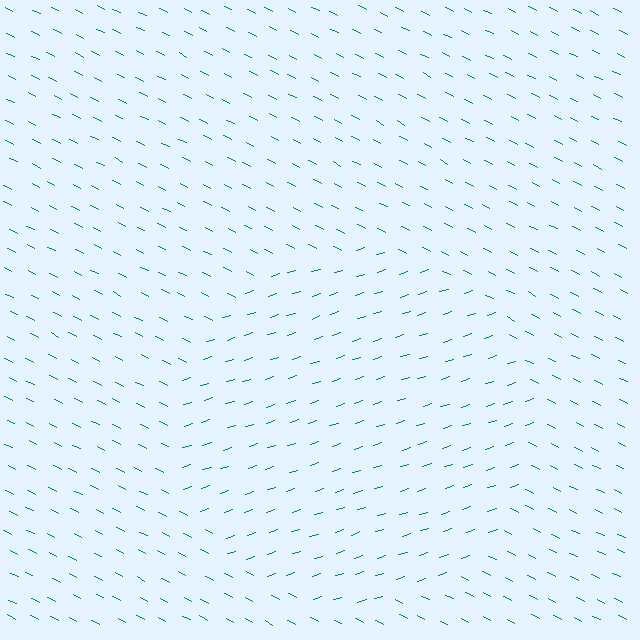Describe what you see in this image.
The image is filled with small teal line segments. A circle region in the image has lines oriented differently from the surrounding lines, creating a visible texture boundary.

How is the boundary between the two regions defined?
The boundary is defined purely by a change in line orientation (approximately 45 degrees difference). All lines are the same color and thickness.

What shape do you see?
I see a circle.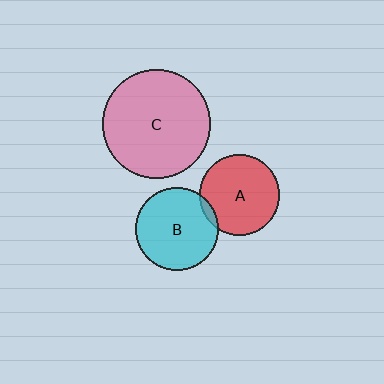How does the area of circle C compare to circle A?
Approximately 1.8 times.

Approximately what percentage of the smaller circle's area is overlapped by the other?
Approximately 5%.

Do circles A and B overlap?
Yes.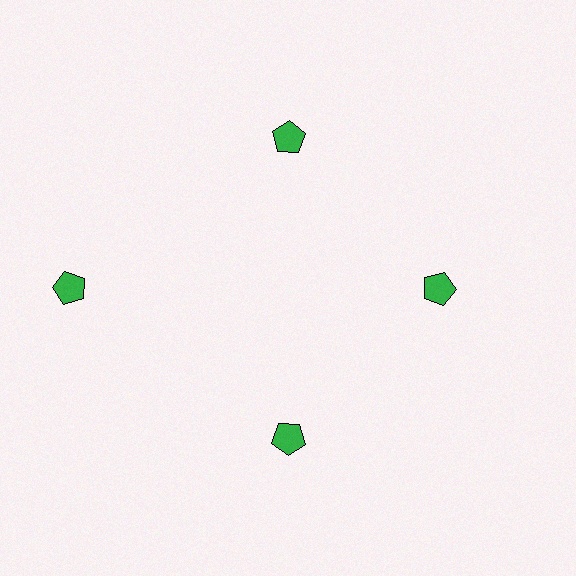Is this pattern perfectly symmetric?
No. The 4 green pentagons are arranged in a ring, but one element near the 9 o'clock position is pushed outward from the center, breaking the 4-fold rotational symmetry.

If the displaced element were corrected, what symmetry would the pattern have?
It would have 4-fold rotational symmetry — the pattern would map onto itself every 90 degrees.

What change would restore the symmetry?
The symmetry would be restored by moving it inward, back onto the ring so that all 4 pentagons sit at equal angles and equal distance from the center.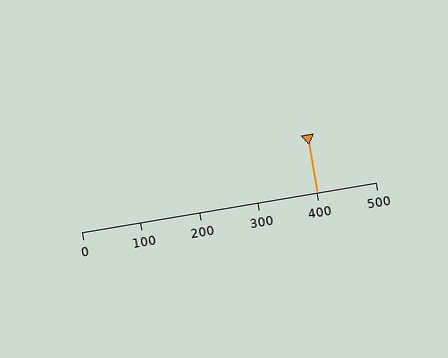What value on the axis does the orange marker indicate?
The marker indicates approximately 400.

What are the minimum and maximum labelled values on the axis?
The axis runs from 0 to 500.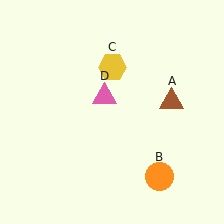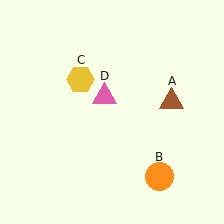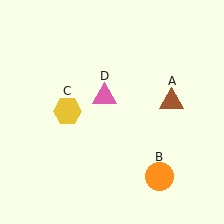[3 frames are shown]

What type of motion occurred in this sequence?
The yellow hexagon (object C) rotated counterclockwise around the center of the scene.